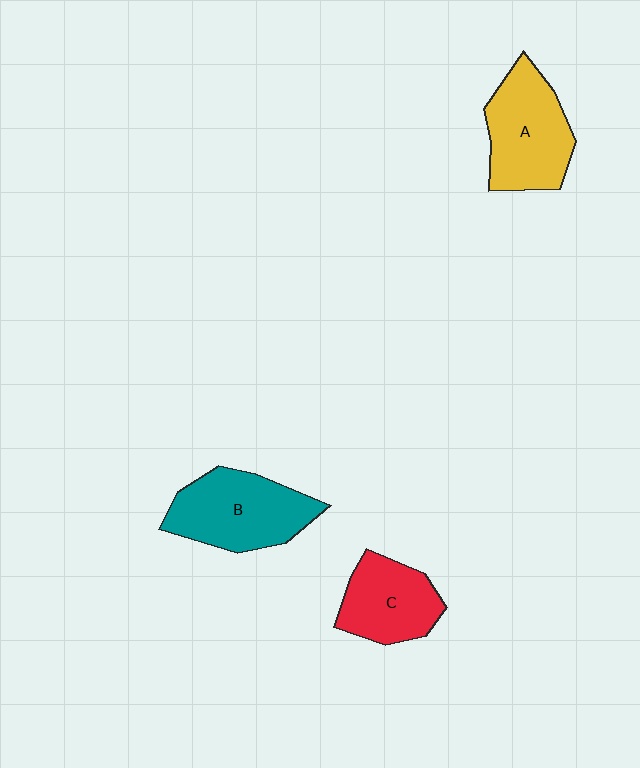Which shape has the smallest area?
Shape C (red).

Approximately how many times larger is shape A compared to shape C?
Approximately 1.3 times.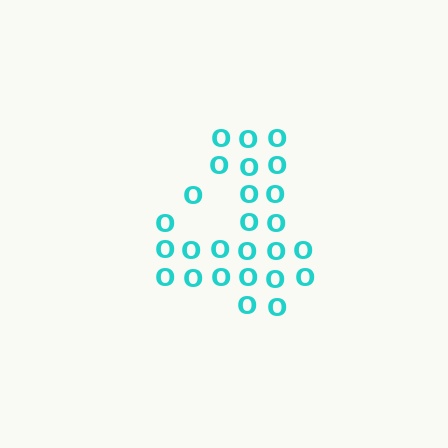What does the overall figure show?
The overall figure shows the digit 4.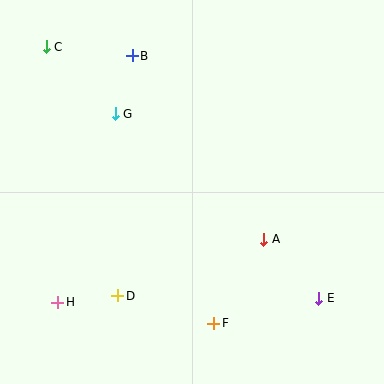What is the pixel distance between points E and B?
The distance between E and B is 306 pixels.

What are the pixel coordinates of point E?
Point E is at (319, 298).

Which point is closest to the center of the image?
Point A at (264, 239) is closest to the center.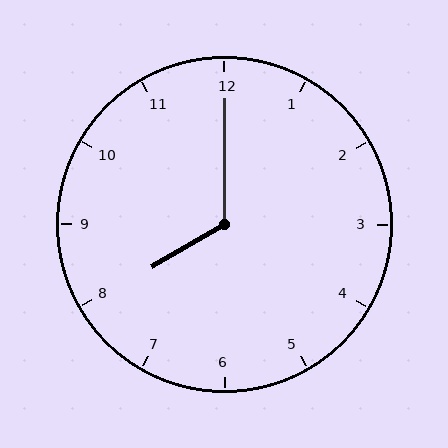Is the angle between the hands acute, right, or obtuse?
It is obtuse.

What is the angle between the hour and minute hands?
Approximately 120 degrees.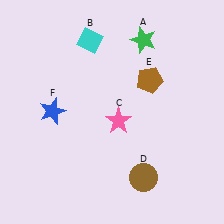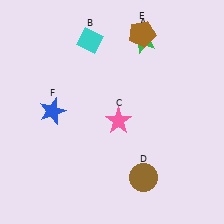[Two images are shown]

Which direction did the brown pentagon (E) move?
The brown pentagon (E) moved up.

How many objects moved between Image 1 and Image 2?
1 object moved between the two images.